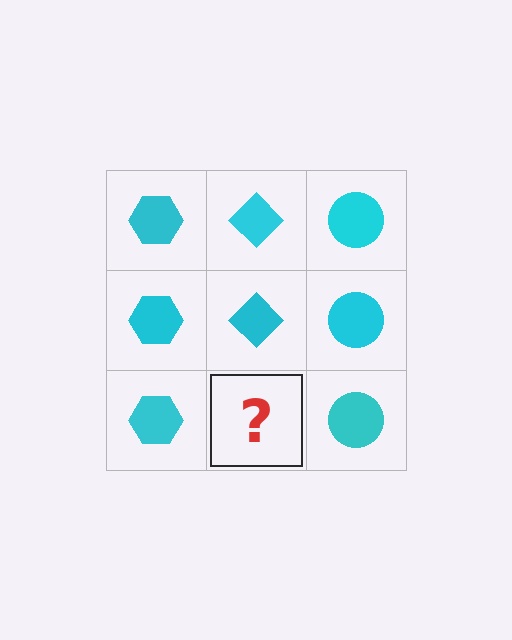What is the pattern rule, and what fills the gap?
The rule is that each column has a consistent shape. The gap should be filled with a cyan diamond.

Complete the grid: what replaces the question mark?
The question mark should be replaced with a cyan diamond.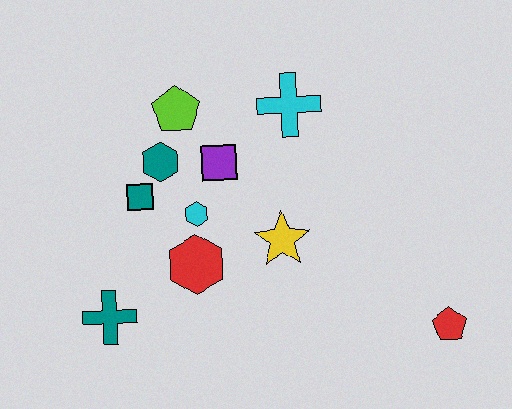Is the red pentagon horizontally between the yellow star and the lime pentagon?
No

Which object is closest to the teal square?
The teal hexagon is closest to the teal square.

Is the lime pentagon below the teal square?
No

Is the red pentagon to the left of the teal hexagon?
No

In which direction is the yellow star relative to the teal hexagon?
The yellow star is to the right of the teal hexagon.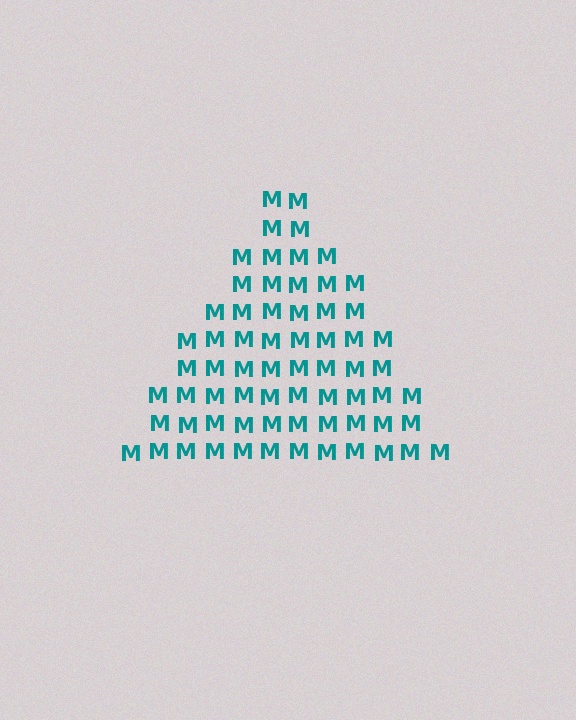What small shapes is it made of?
It is made of small letter M's.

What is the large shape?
The large shape is a triangle.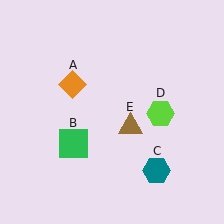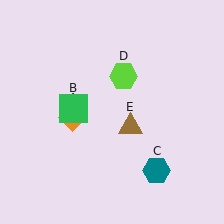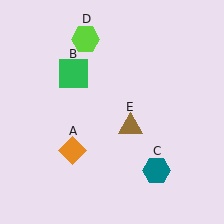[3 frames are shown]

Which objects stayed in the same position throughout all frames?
Teal hexagon (object C) and brown triangle (object E) remained stationary.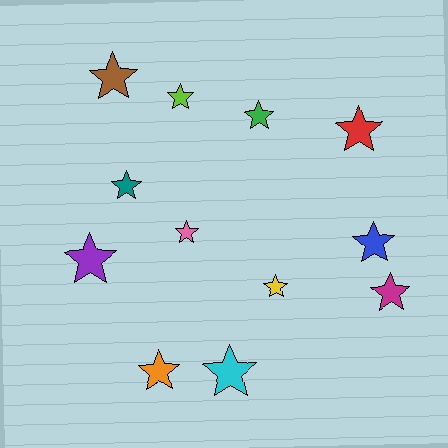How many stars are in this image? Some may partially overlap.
There are 12 stars.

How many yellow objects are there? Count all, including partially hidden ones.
There is 1 yellow object.